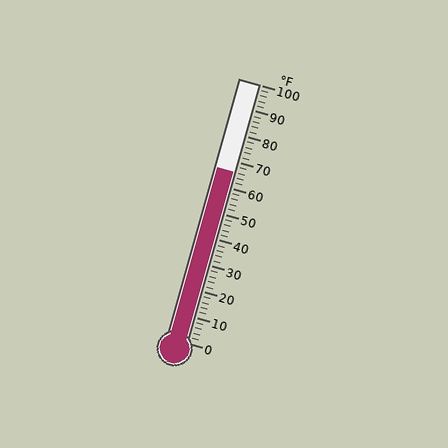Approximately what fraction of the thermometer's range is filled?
The thermometer is filled to approximately 65% of its range.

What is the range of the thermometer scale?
The thermometer scale ranges from 0°F to 100°F.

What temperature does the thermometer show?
The thermometer shows approximately 66°F.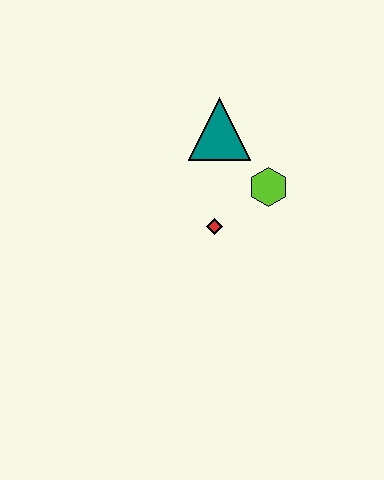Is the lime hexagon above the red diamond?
Yes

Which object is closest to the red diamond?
The lime hexagon is closest to the red diamond.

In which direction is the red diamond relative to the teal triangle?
The red diamond is below the teal triangle.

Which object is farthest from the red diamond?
The teal triangle is farthest from the red diamond.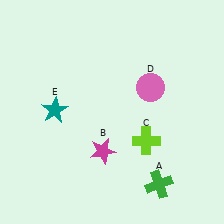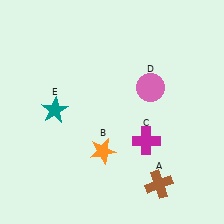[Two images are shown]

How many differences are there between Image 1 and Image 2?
There are 3 differences between the two images.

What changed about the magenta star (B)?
In Image 1, B is magenta. In Image 2, it changed to orange.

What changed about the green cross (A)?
In Image 1, A is green. In Image 2, it changed to brown.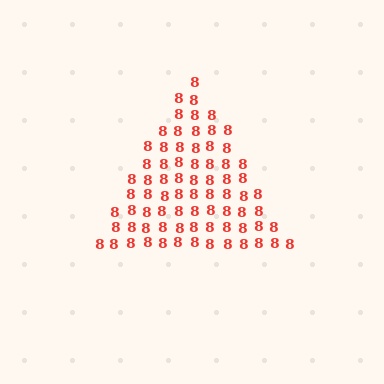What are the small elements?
The small elements are digit 8's.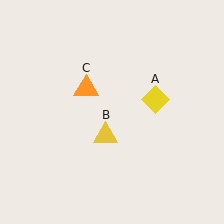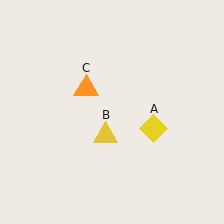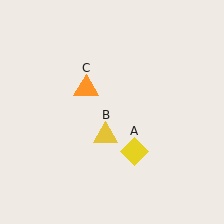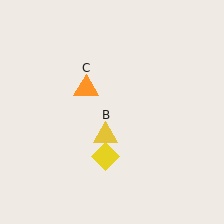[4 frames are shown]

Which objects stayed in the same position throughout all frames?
Yellow triangle (object B) and orange triangle (object C) remained stationary.